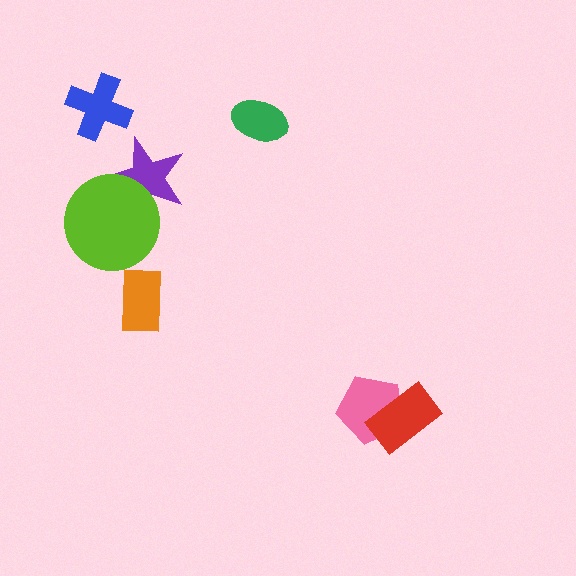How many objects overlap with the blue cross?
0 objects overlap with the blue cross.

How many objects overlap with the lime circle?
1 object overlaps with the lime circle.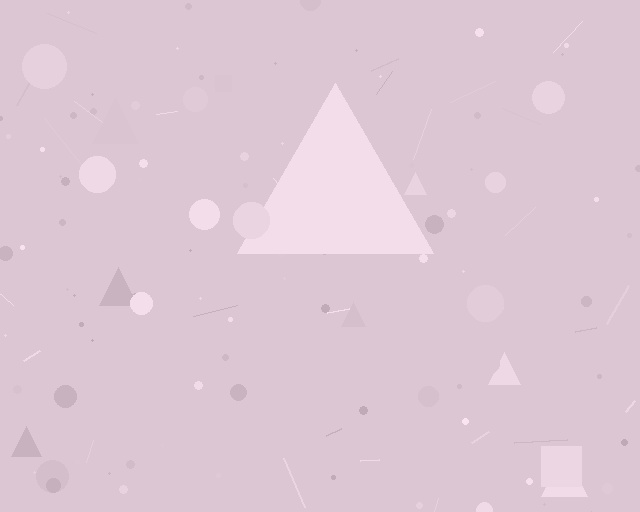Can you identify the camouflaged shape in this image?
The camouflaged shape is a triangle.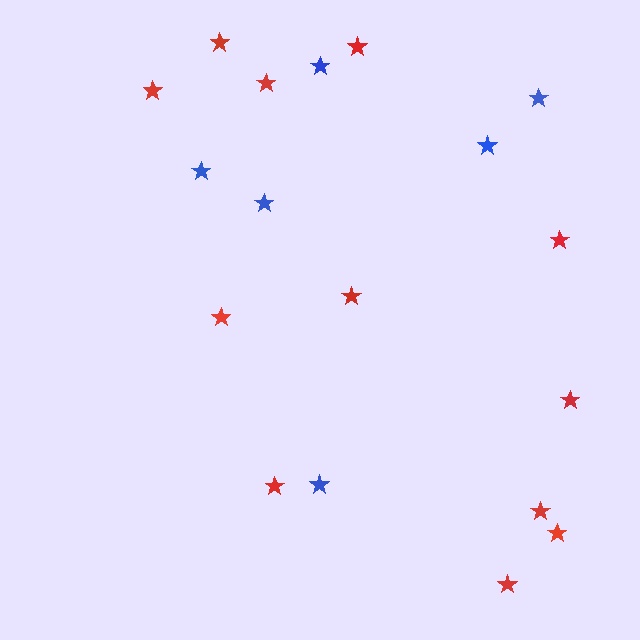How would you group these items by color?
There are 2 groups: one group of blue stars (6) and one group of red stars (12).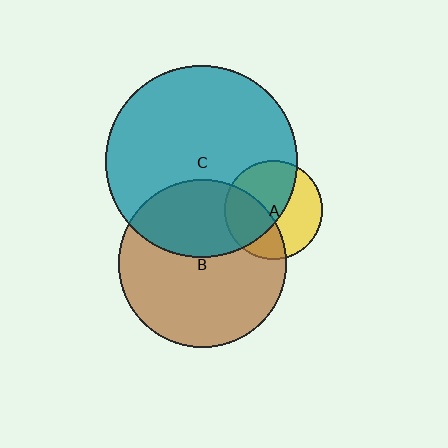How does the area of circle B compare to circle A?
Approximately 2.9 times.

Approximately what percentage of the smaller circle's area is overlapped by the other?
Approximately 35%.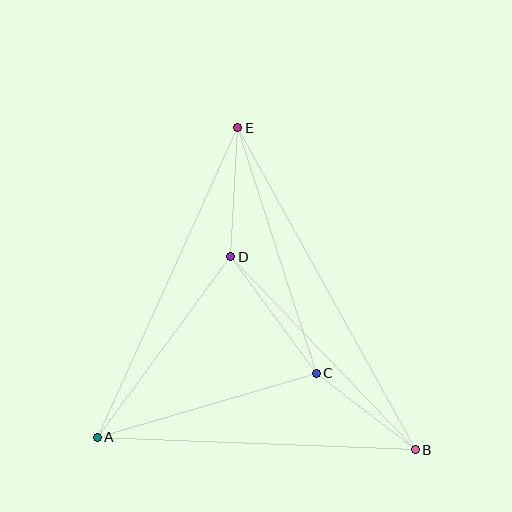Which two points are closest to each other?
Points B and C are closest to each other.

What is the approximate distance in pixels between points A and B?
The distance between A and B is approximately 318 pixels.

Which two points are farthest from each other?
Points B and E are farthest from each other.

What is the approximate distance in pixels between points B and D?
The distance between B and D is approximately 267 pixels.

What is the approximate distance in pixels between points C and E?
The distance between C and E is approximately 258 pixels.